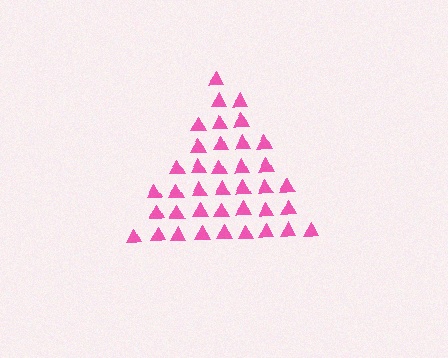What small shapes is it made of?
It is made of small triangles.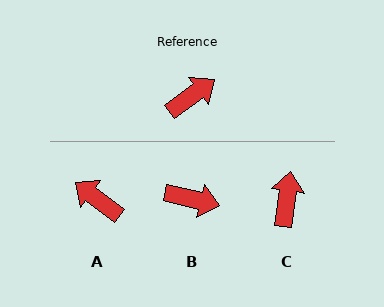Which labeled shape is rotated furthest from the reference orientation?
A, about 107 degrees away.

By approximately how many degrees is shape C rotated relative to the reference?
Approximately 46 degrees counter-clockwise.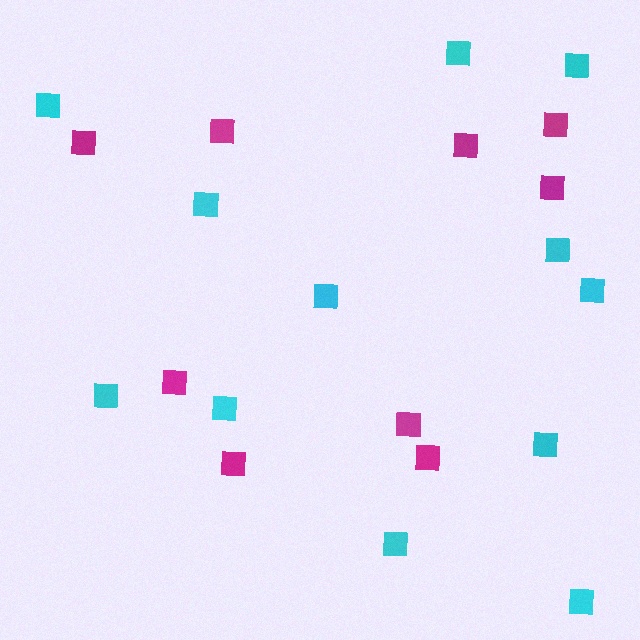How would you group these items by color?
There are 2 groups: one group of magenta squares (9) and one group of cyan squares (12).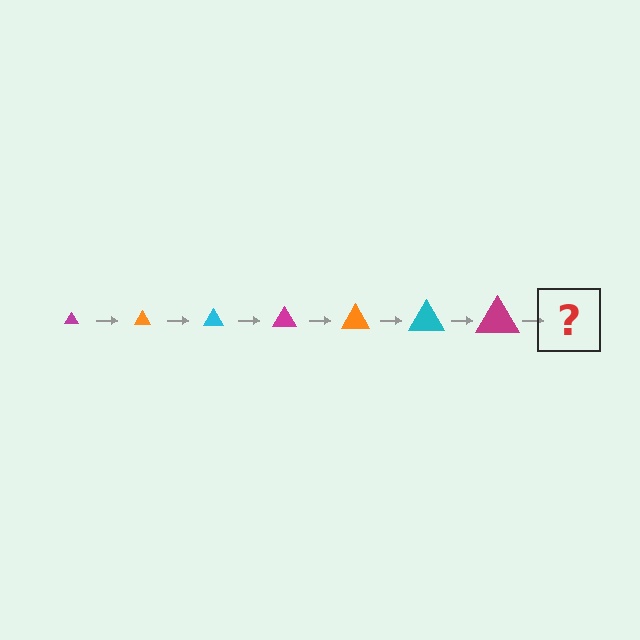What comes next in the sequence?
The next element should be an orange triangle, larger than the previous one.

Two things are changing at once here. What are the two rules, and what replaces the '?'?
The two rules are that the triangle grows larger each step and the color cycles through magenta, orange, and cyan. The '?' should be an orange triangle, larger than the previous one.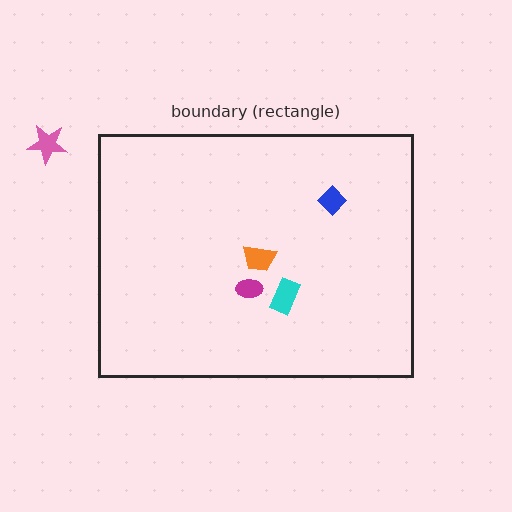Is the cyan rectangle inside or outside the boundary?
Inside.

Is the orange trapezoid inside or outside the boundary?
Inside.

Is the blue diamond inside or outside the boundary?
Inside.